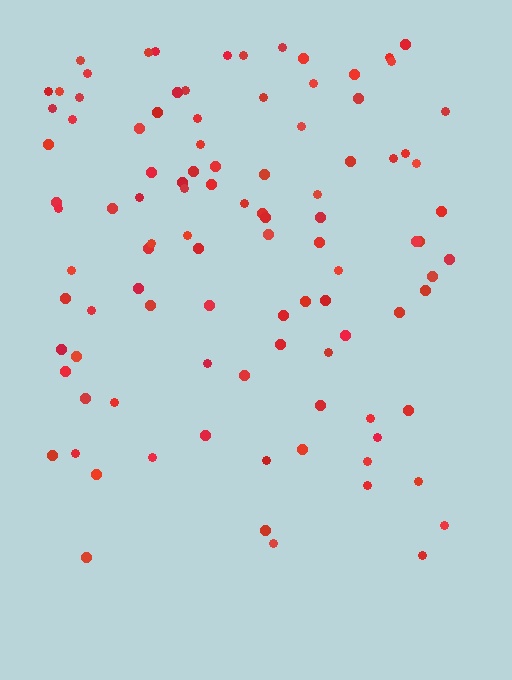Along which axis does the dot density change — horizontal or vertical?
Vertical.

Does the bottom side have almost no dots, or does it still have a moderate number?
Still a moderate number, just noticeably fewer than the top.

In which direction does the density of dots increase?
From bottom to top, with the top side densest.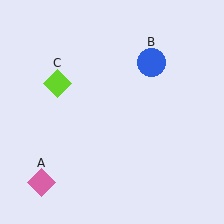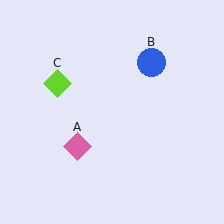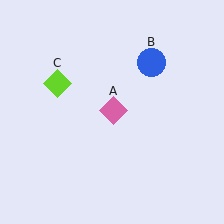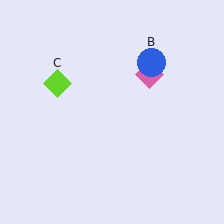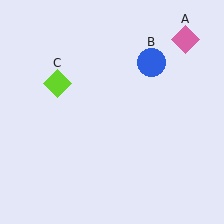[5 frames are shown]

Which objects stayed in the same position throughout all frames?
Blue circle (object B) and lime diamond (object C) remained stationary.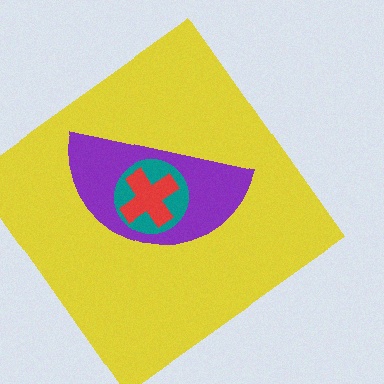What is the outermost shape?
The yellow diamond.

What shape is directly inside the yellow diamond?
The purple semicircle.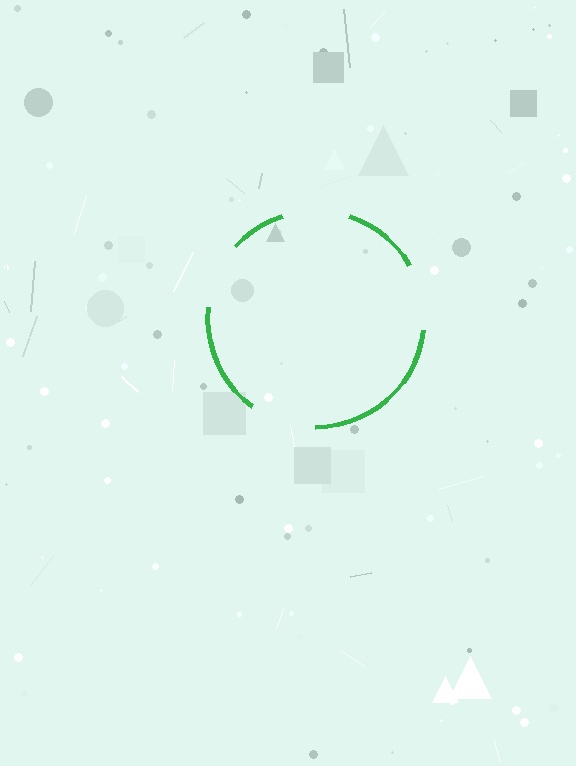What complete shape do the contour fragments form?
The contour fragments form a circle.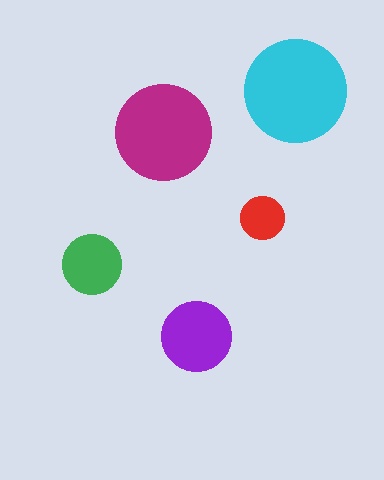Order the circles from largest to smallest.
the cyan one, the magenta one, the purple one, the green one, the red one.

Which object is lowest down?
The purple circle is bottommost.